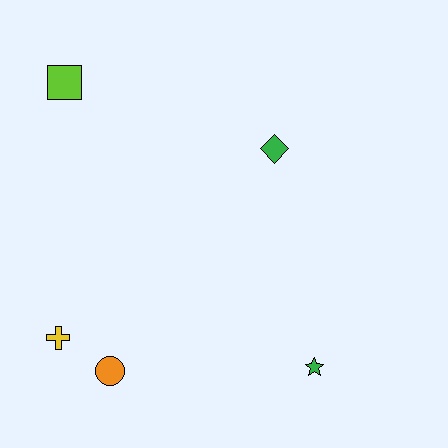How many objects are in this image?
There are 5 objects.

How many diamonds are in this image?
There is 1 diamond.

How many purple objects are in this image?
There are no purple objects.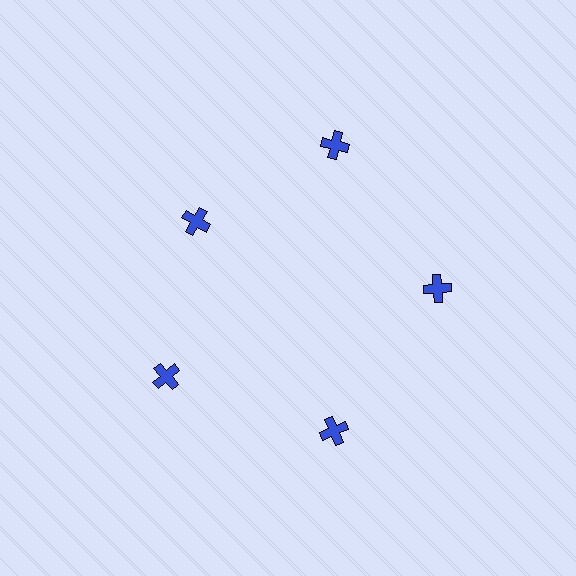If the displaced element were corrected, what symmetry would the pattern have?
It would have 5-fold rotational symmetry — the pattern would map onto itself every 72 degrees.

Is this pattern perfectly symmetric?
No. The 5 blue crosses are arranged in a ring, but one element near the 10 o'clock position is pulled inward toward the center, breaking the 5-fold rotational symmetry.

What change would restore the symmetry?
The symmetry would be restored by moving it outward, back onto the ring so that all 5 crosses sit at equal angles and equal distance from the center.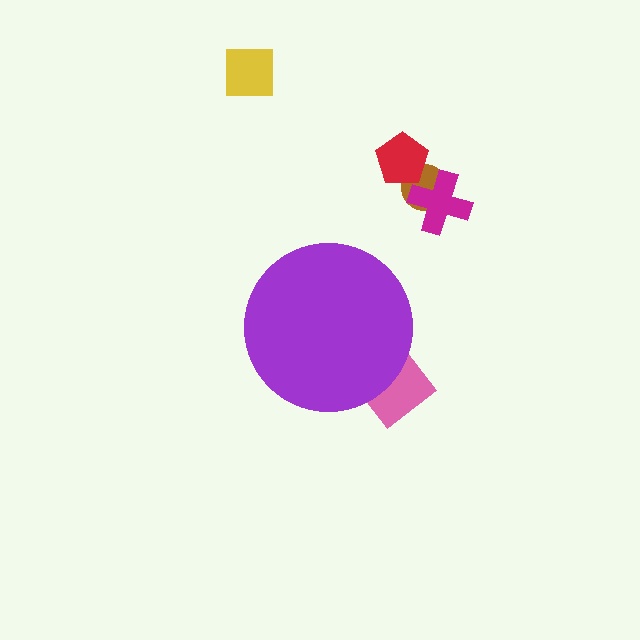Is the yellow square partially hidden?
No, the yellow square is fully visible.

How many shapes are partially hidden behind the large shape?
1 shape is partially hidden.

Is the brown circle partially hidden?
No, the brown circle is fully visible.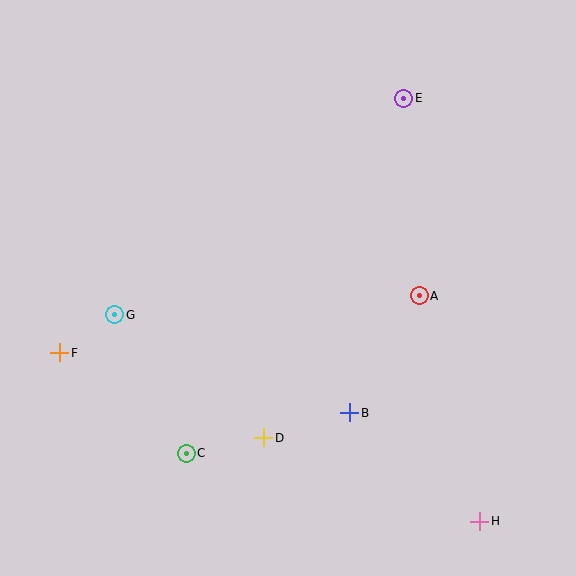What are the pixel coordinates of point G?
Point G is at (115, 315).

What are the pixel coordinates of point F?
Point F is at (60, 353).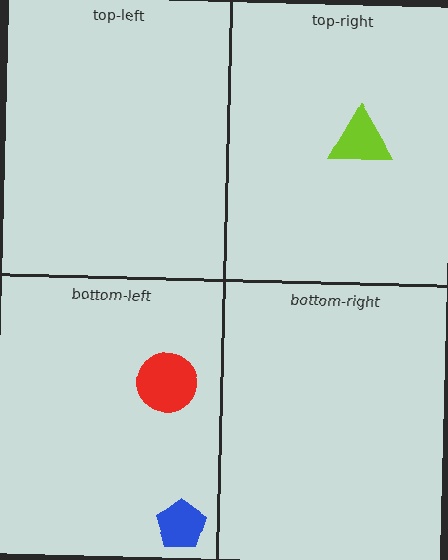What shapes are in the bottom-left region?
The blue pentagon, the red circle.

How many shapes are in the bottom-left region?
2.